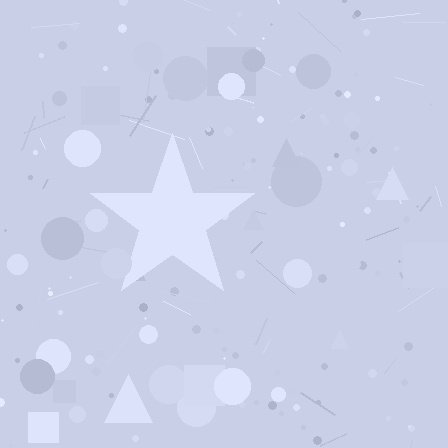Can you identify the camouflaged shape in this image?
The camouflaged shape is a star.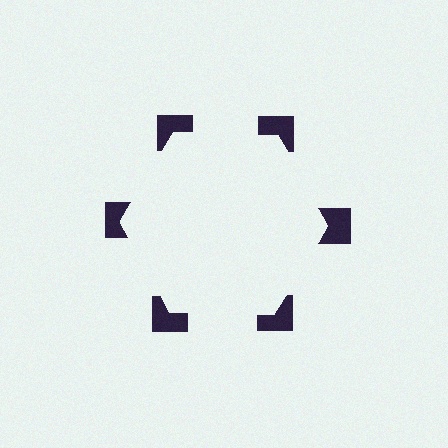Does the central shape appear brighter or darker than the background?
It typically appears slightly brighter than the background, even though no actual brightness change is drawn.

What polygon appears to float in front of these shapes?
An illusory hexagon — its edges are inferred from the aligned wedge cuts in the notched squares, not physically drawn.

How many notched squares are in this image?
There are 6 — one at each vertex of the illusory hexagon.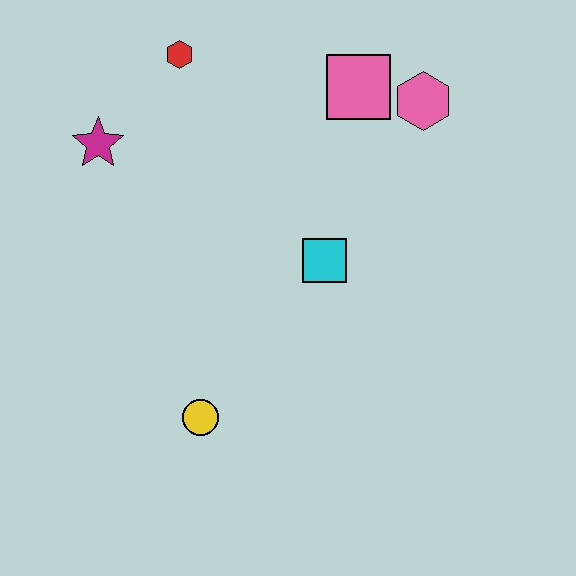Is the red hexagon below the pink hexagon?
No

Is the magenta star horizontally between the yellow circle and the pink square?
No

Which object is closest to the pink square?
The pink hexagon is closest to the pink square.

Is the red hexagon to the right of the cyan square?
No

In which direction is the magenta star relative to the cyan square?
The magenta star is to the left of the cyan square.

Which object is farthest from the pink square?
The yellow circle is farthest from the pink square.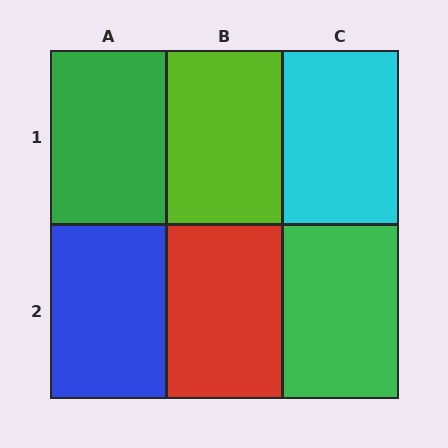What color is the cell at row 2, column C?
Green.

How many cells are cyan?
1 cell is cyan.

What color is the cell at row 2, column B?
Red.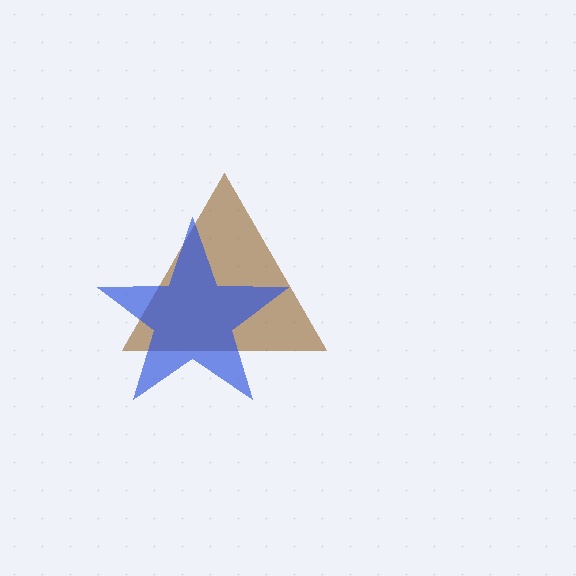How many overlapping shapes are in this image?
There are 2 overlapping shapes in the image.